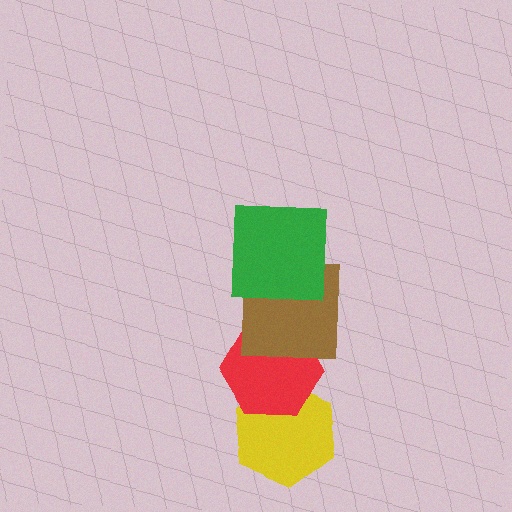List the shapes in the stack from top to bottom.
From top to bottom: the green square, the brown square, the red hexagon, the yellow hexagon.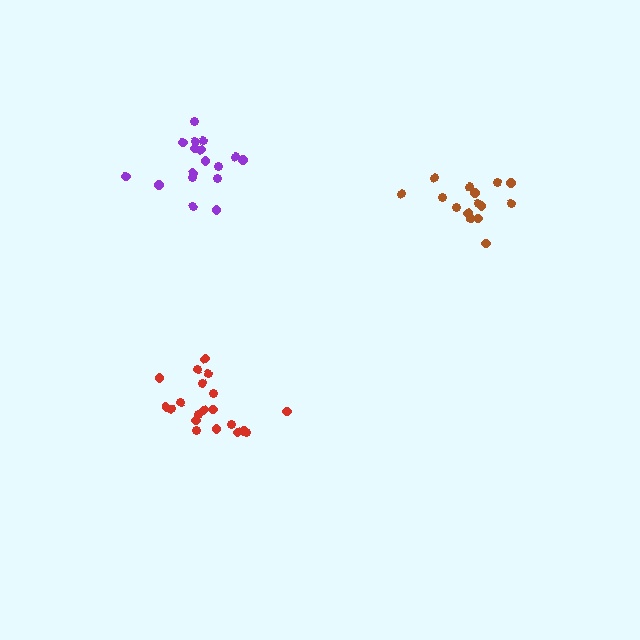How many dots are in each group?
Group 1: 20 dots, Group 2: 17 dots, Group 3: 15 dots (52 total).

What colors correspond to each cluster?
The clusters are colored: red, purple, brown.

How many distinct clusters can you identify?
There are 3 distinct clusters.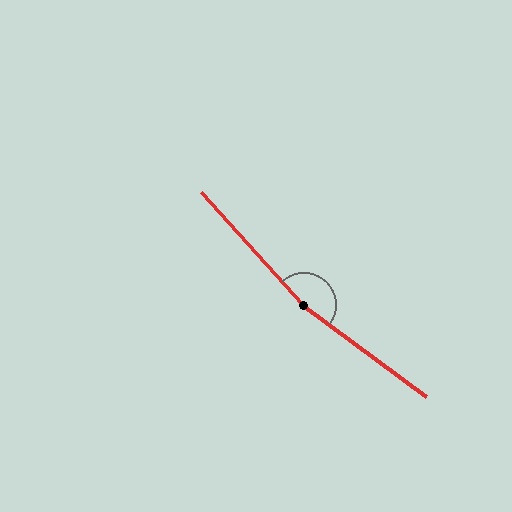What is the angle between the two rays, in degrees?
Approximately 169 degrees.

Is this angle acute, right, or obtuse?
It is obtuse.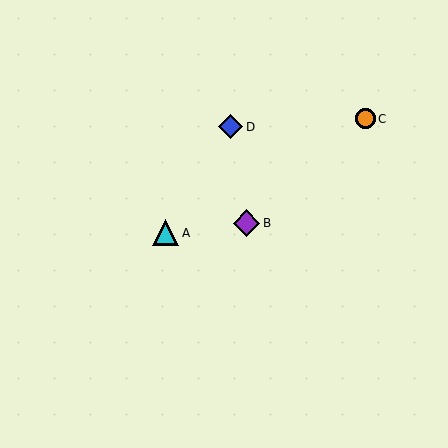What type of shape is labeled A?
Shape A is a cyan triangle.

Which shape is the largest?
The purple diamond (labeled B) is the largest.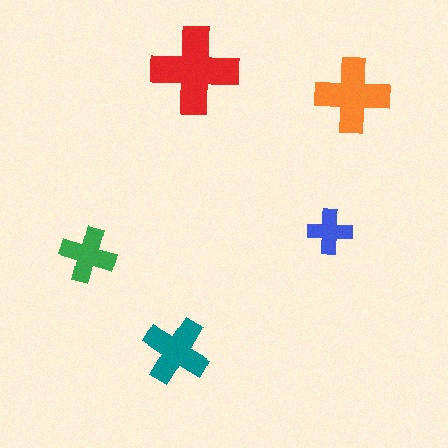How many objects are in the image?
There are 5 objects in the image.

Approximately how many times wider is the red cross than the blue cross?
About 2 times wider.